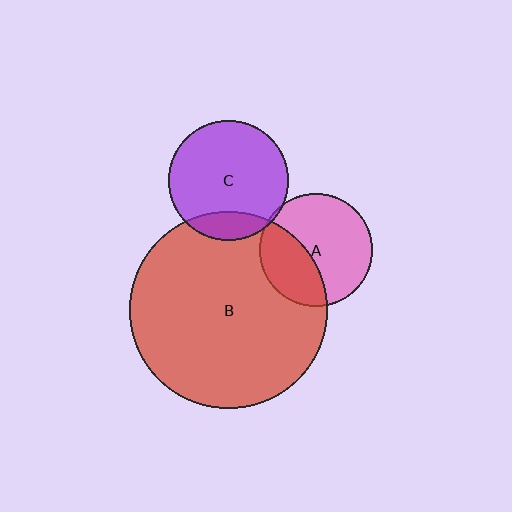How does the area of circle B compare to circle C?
Approximately 2.7 times.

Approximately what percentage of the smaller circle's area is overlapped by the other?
Approximately 35%.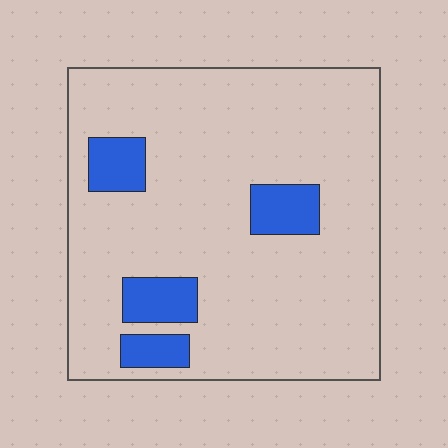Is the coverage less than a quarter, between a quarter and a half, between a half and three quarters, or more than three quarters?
Less than a quarter.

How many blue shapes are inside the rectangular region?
4.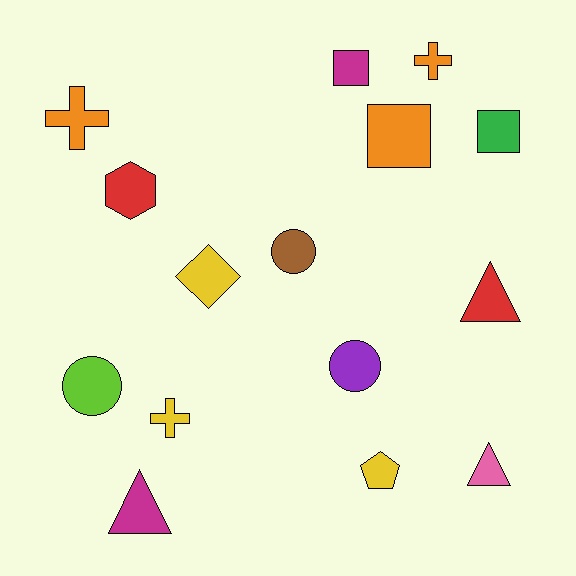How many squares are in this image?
There are 3 squares.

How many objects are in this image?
There are 15 objects.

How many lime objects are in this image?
There is 1 lime object.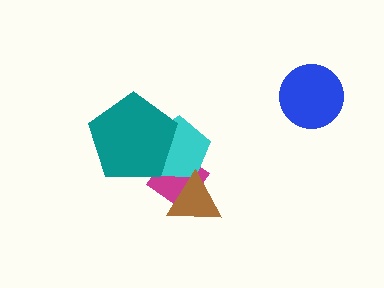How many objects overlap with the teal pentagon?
2 objects overlap with the teal pentagon.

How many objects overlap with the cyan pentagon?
3 objects overlap with the cyan pentagon.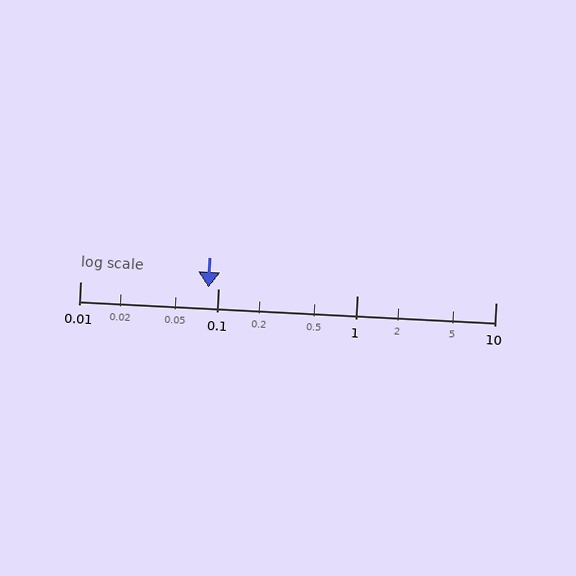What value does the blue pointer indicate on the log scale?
The pointer indicates approximately 0.085.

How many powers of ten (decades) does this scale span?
The scale spans 3 decades, from 0.01 to 10.